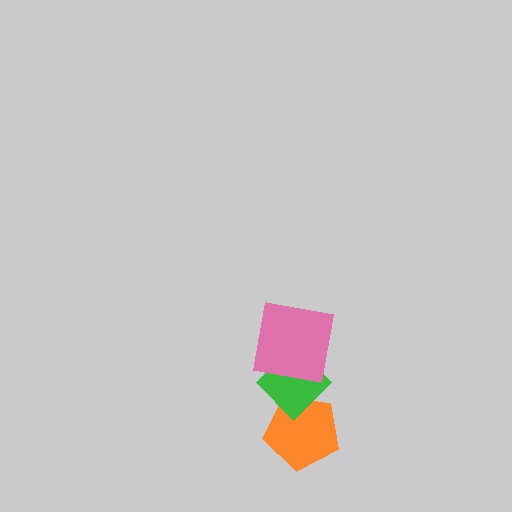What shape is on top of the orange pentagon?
The green diamond is on top of the orange pentagon.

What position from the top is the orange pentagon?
The orange pentagon is 3rd from the top.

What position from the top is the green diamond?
The green diamond is 2nd from the top.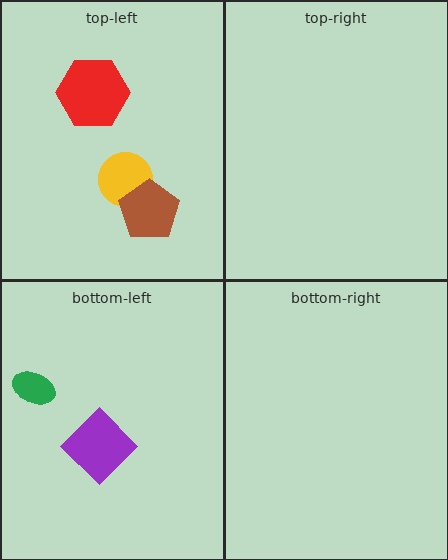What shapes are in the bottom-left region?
The purple diamond, the green ellipse.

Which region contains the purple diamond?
The bottom-left region.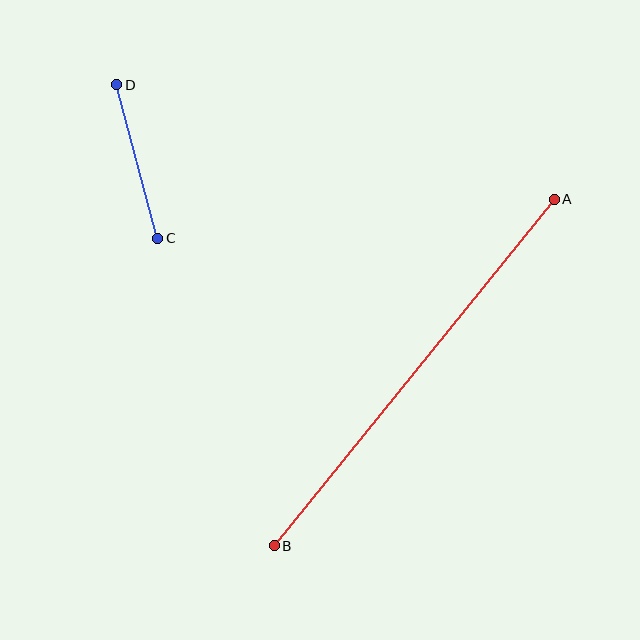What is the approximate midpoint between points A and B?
The midpoint is at approximately (414, 373) pixels.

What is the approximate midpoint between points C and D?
The midpoint is at approximately (137, 162) pixels.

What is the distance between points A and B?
The distance is approximately 445 pixels.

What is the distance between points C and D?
The distance is approximately 159 pixels.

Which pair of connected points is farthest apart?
Points A and B are farthest apart.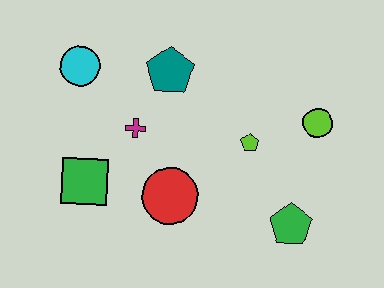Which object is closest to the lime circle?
The lime pentagon is closest to the lime circle.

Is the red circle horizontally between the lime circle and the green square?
Yes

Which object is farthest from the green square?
The lime circle is farthest from the green square.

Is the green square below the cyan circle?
Yes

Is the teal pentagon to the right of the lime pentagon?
No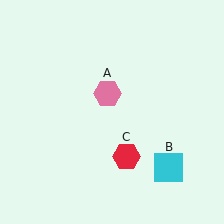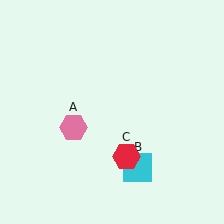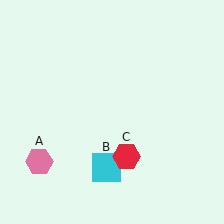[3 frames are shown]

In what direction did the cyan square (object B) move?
The cyan square (object B) moved left.